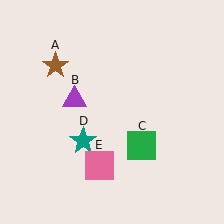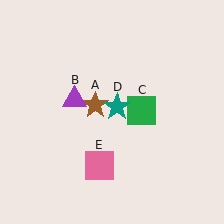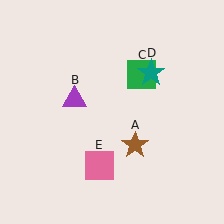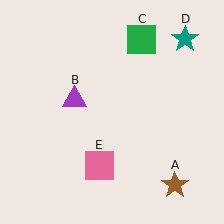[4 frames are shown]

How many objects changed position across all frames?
3 objects changed position: brown star (object A), green square (object C), teal star (object D).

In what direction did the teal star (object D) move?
The teal star (object D) moved up and to the right.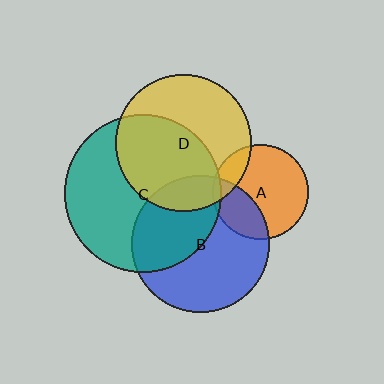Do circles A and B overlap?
Yes.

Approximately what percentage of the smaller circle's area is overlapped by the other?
Approximately 30%.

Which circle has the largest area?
Circle C (teal).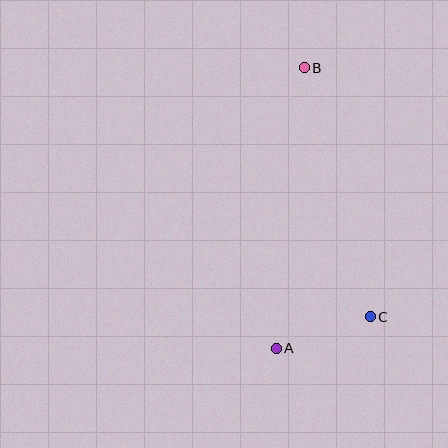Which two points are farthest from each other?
Points A and B are farthest from each other.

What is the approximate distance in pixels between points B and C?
The distance between B and C is approximately 258 pixels.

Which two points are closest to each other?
Points A and C are closest to each other.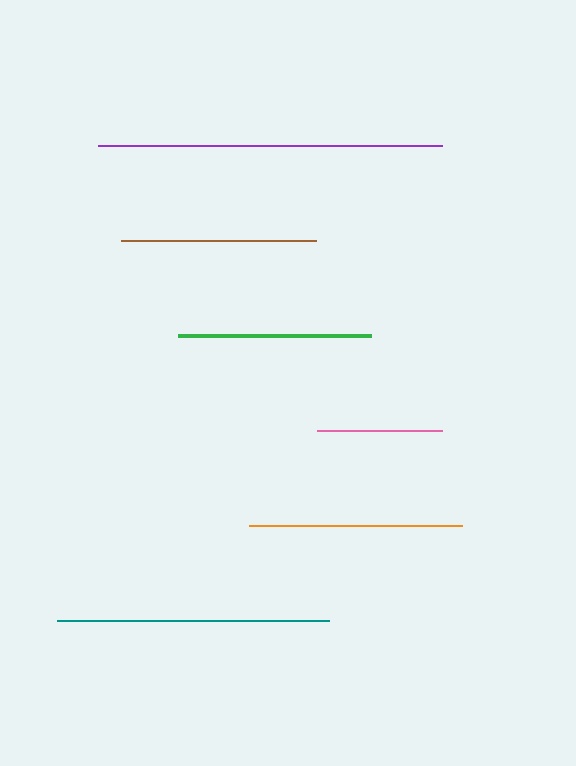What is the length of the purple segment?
The purple segment is approximately 344 pixels long.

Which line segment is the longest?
The purple line is the longest at approximately 344 pixels.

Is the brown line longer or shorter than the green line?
The brown line is longer than the green line.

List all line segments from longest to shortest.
From longest to shortest: purple, teal, orange, brown, green, pink.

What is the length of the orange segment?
The orange segment is approximately 212 pixels long.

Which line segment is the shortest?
The pink line is the shortest at approximately 126 pixels.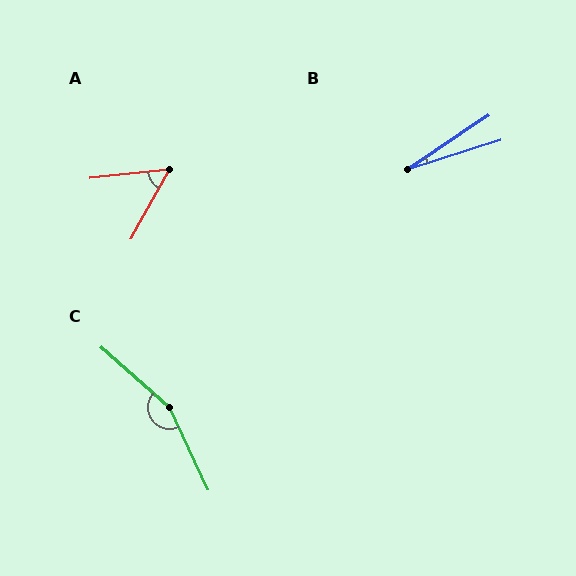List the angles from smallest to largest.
B (16°), A (55°), C (156°).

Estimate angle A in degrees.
Approximately 55 degrees.